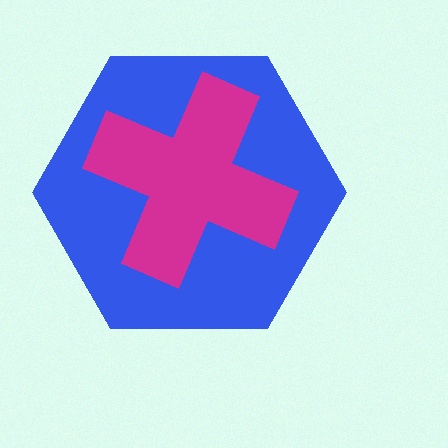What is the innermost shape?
The magenta cross.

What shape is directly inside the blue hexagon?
The magenta cross.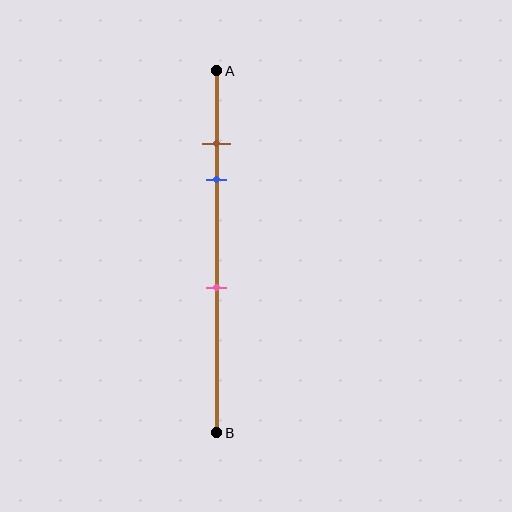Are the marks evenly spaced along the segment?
No, the marks are not evenly spaced.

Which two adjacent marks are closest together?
The brown and blue marks are the closest adjacent pair.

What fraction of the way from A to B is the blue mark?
The blue mark is approximately 30% (0.3) of the way from A to B.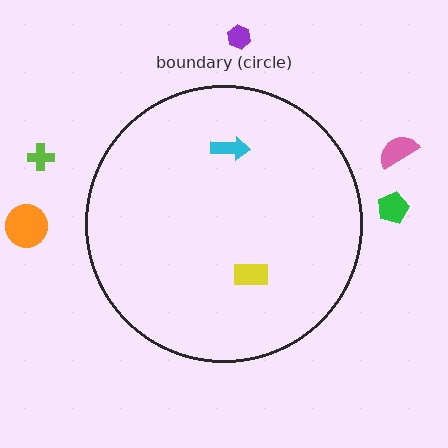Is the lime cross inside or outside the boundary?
Outside.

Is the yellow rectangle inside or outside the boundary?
Inside.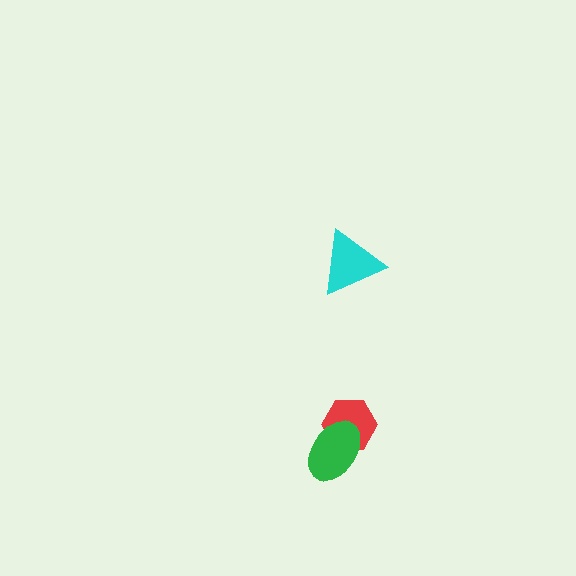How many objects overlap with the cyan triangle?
0 objects overlap with the cyan triangle.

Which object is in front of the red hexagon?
The green ellipse is in front of the red hexagon.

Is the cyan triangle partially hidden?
No, no other shape covers it.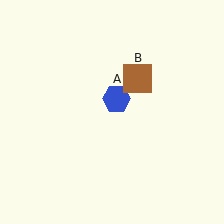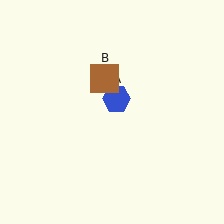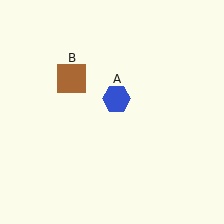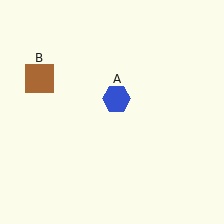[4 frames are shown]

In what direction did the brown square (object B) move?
The brown square (object B) moved left.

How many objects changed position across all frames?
1 object changed position: brown square (object B).